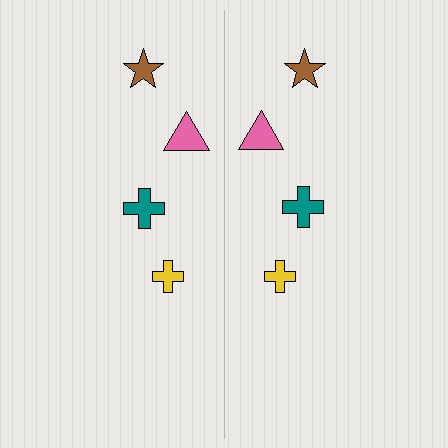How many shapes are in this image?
There are 8 shapes in this image.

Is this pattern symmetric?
Yes, this pattern has bilateral (reflection) symmetry.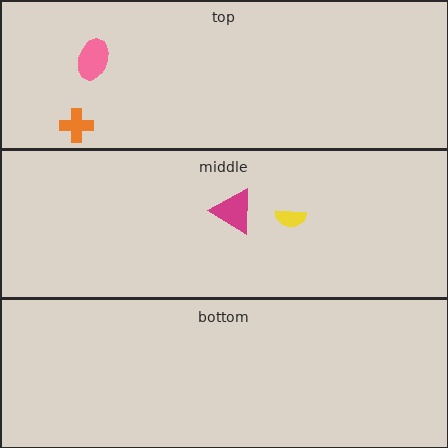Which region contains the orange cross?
The top region.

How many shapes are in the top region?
2.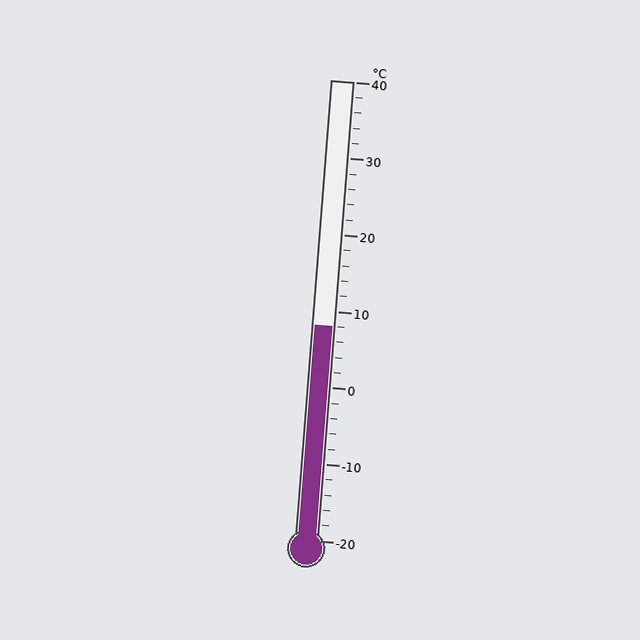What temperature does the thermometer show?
The thermometer shows approximately 8°C.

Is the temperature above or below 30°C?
The temperature is below 30°C.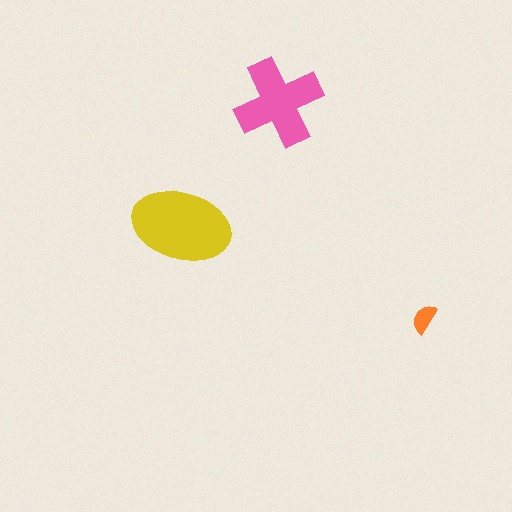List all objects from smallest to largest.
The orange semicircle, the pink cross, the yellow ellipse.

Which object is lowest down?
The orange semicircle is bottommost.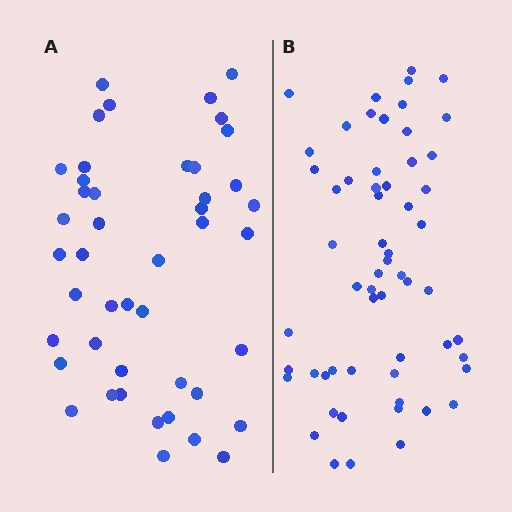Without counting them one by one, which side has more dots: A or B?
Region B (the right region) has more dots.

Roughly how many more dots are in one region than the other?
Region B has approximately 15 more dots than region A.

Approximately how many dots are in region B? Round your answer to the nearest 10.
About 60 dots. (The exact count is 59, which rounds to 60.)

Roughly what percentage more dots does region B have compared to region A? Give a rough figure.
About 30% more.